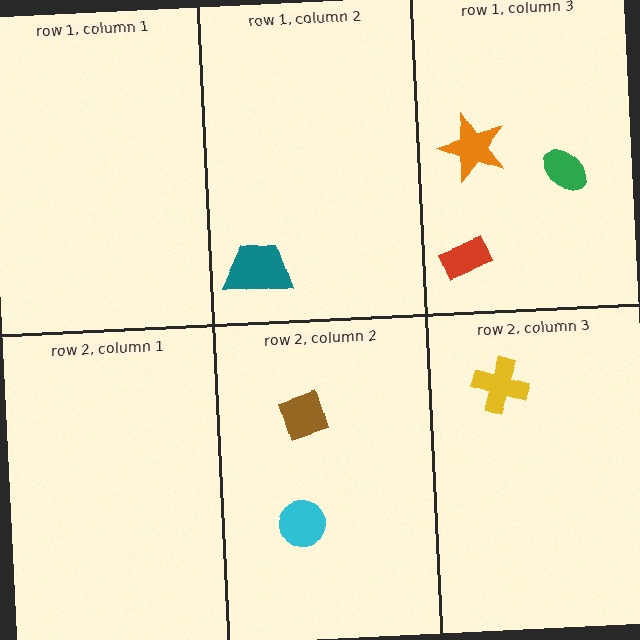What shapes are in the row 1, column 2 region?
The teal trapezoid.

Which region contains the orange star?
The row 1, column 3 region.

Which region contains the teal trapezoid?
The row 1, column 2 region.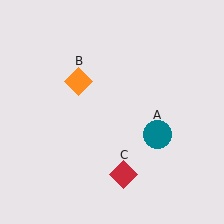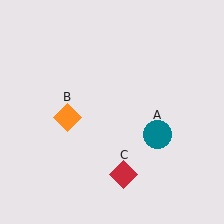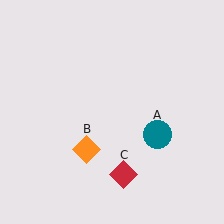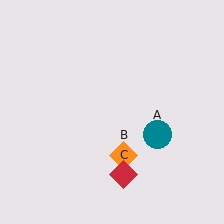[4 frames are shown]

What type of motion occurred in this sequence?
The orange diamond (object B) rotated counterclockwise around the center of the scene.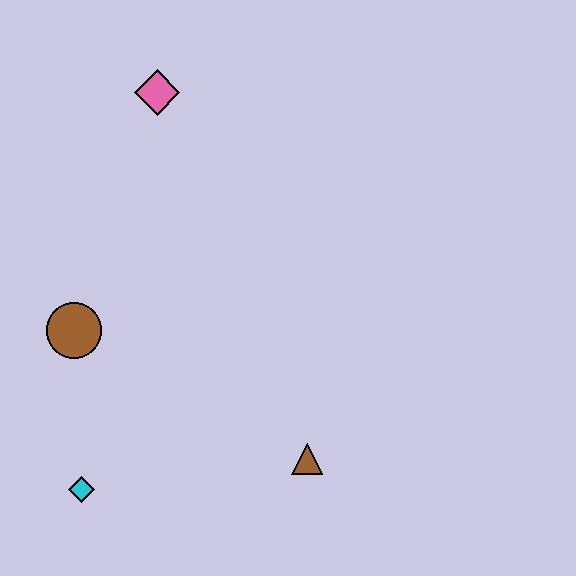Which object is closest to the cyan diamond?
The brown circle is closest to the cyan diamond.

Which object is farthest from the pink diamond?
The cyan diamond is farthest from the pink diamond.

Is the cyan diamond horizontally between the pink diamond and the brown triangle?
No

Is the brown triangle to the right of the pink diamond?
Yes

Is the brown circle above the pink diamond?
No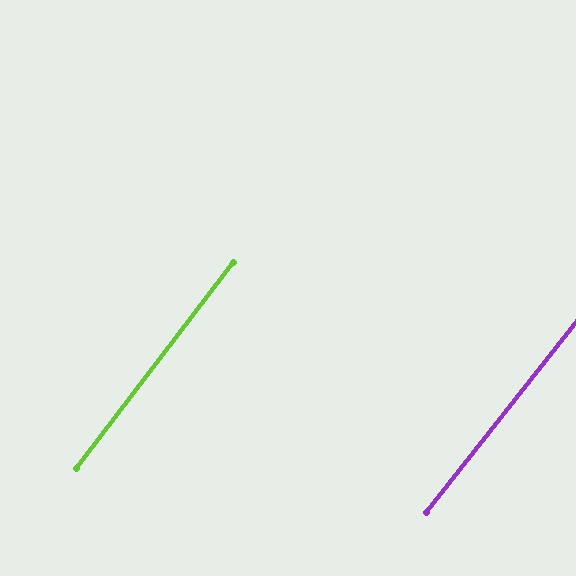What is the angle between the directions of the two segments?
Approximately 1 degree.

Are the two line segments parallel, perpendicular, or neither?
Parallel — their directions differ by only 1.1°.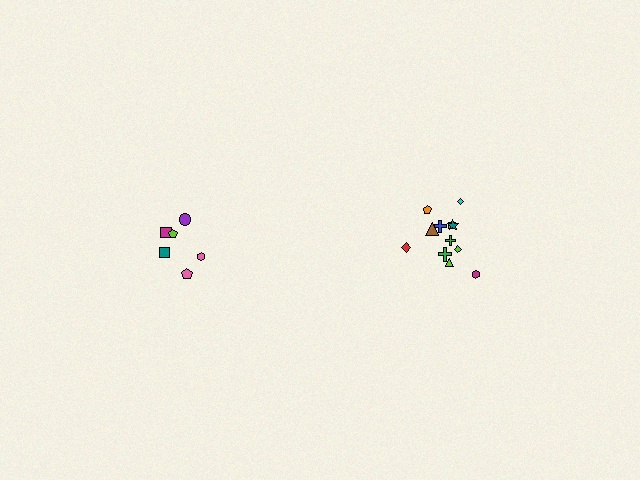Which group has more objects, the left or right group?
The right group.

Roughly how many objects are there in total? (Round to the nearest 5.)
Roughly 20 objects in total.